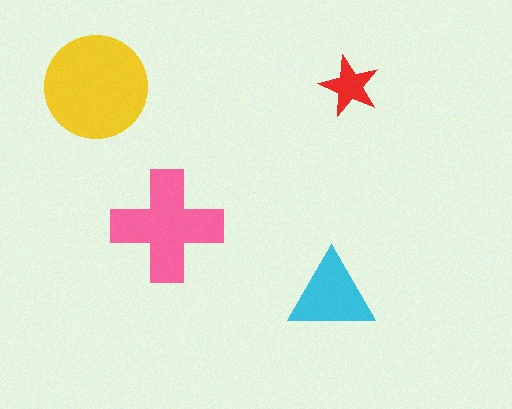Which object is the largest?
The yellow circle.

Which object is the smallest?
The red star.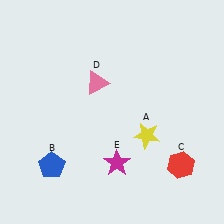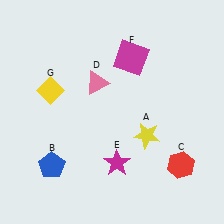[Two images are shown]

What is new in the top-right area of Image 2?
A magenta square (F) was added in the top-right area of Image 2.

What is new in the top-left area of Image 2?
A yellow diamond (G) was added in the top-left area of Image 2.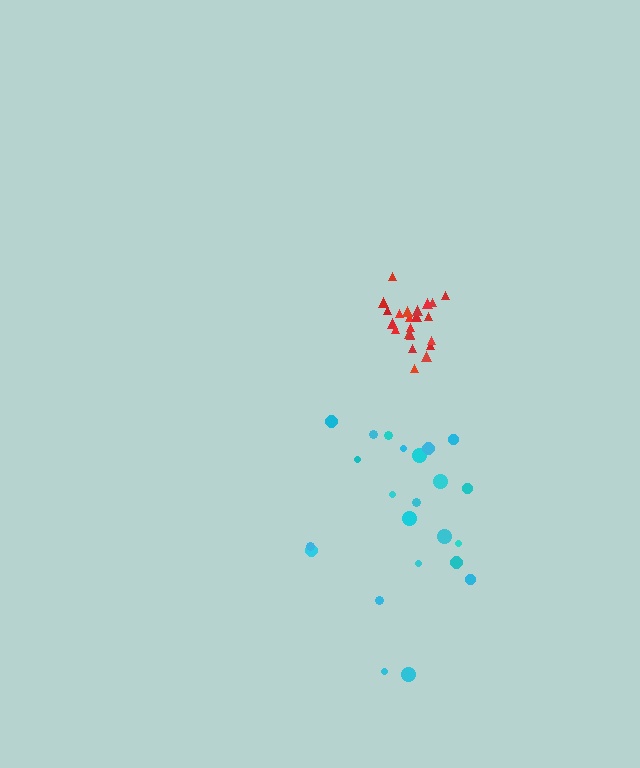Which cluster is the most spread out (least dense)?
Cyan.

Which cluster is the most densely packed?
Red.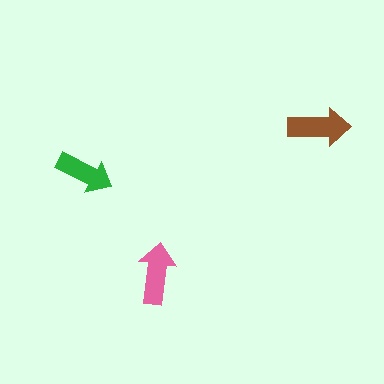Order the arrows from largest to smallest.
the brown one, the pink one, the green one.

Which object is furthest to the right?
The brown arrow is rightmost.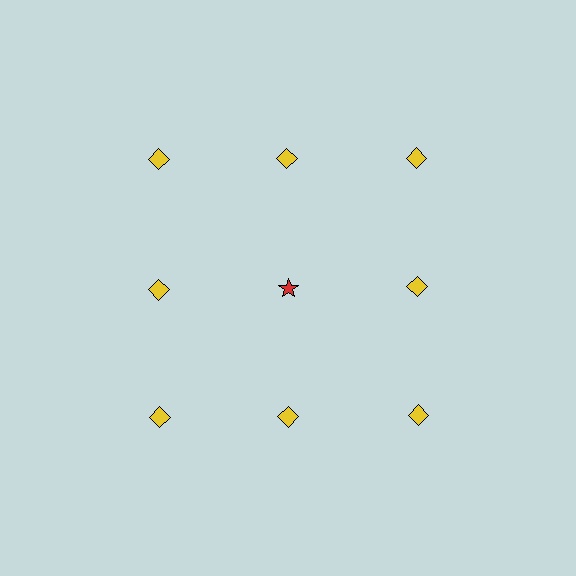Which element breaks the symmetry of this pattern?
The red star in the second row, second from left column breaks the symmetry. All other shapes are yellow diamonds.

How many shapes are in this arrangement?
There are 9 shapes arranged in a grid pattern.